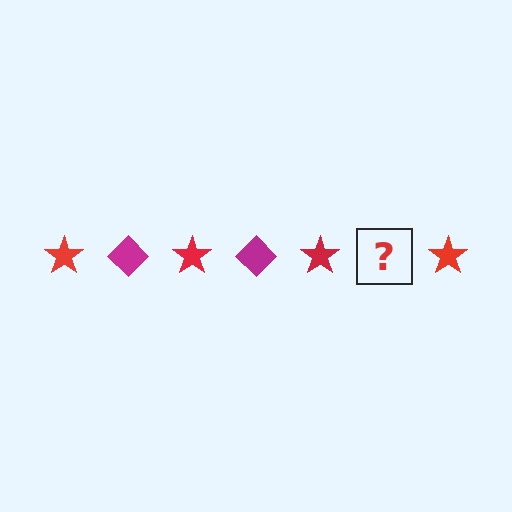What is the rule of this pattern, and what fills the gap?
The rule is that the pattern alternates between red star and magenta diamond. The gap should be filled with a magenta diamond.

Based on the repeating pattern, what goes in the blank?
The blank should be a magenta diamond.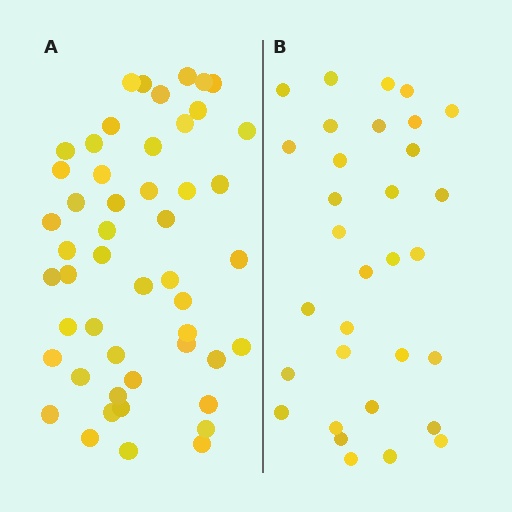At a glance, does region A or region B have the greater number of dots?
Region A (the left region) has more dots.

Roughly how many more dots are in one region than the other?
Region A has approximately 20 more dots than region B.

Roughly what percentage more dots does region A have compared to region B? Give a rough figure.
About 55% more.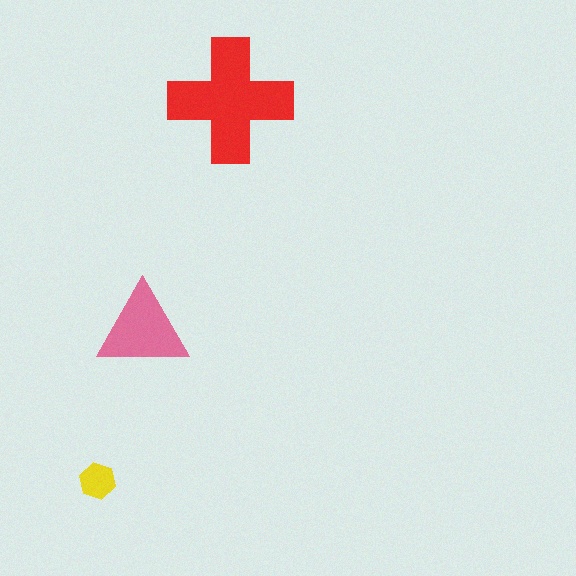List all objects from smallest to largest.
The yellow hexagon, the pink triangle, the red cross.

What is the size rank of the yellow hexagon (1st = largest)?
3rd.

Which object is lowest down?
The yellow hexagon is bottommost.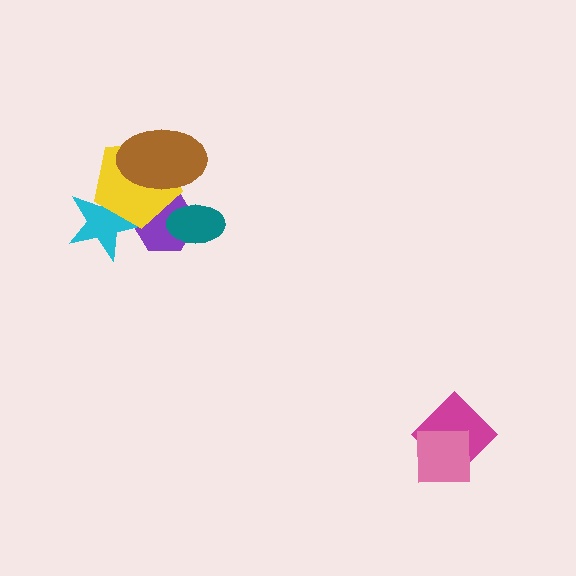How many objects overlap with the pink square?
1 object overlaps with the pink square.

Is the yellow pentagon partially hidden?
Yes, it is partially covered by another shape.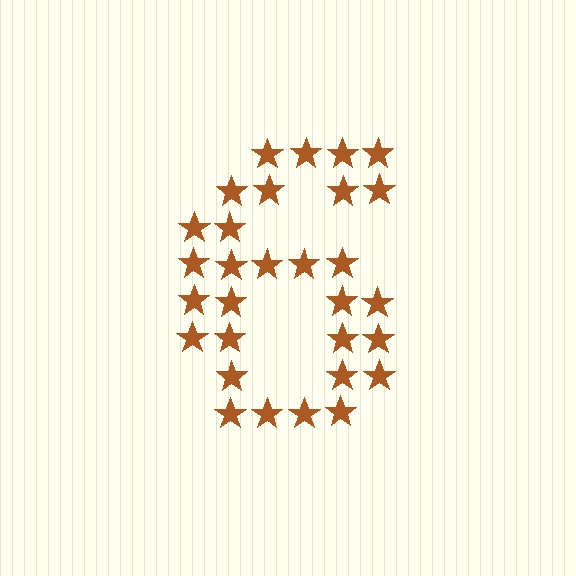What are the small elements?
The small elements are stars.